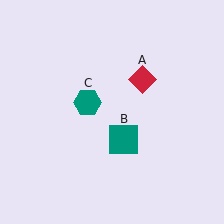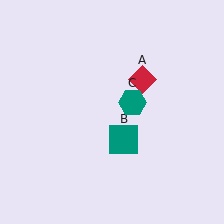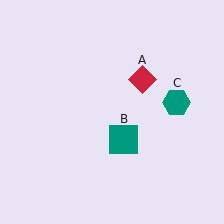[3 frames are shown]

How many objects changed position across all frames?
1 object changed position: teal hexagon (object C).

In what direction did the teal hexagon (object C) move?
The teal hexagon (object C) moved right.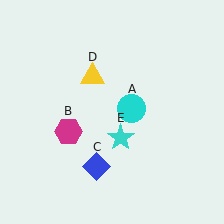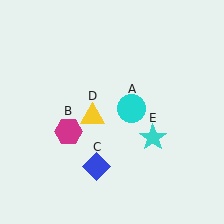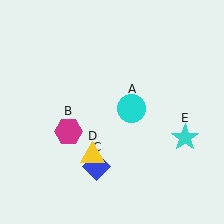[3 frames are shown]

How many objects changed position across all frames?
2 objects changed position: yellow triangle (object D), cyan star (object E).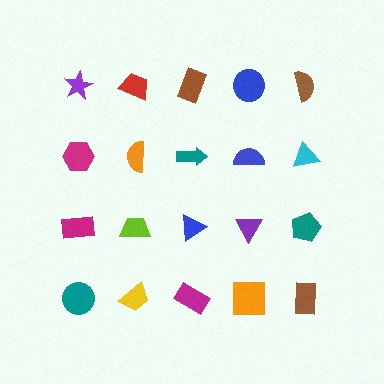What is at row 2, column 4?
A blue semicircle.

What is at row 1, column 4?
A blue circle.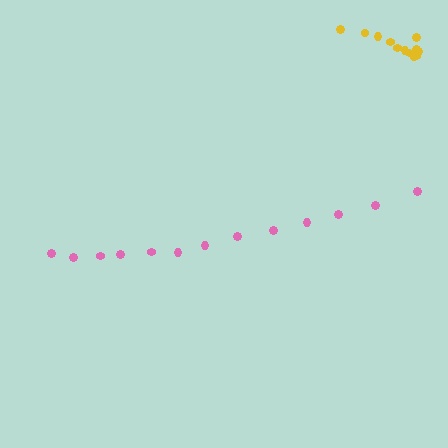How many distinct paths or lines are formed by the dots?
There are 2 distinct paths.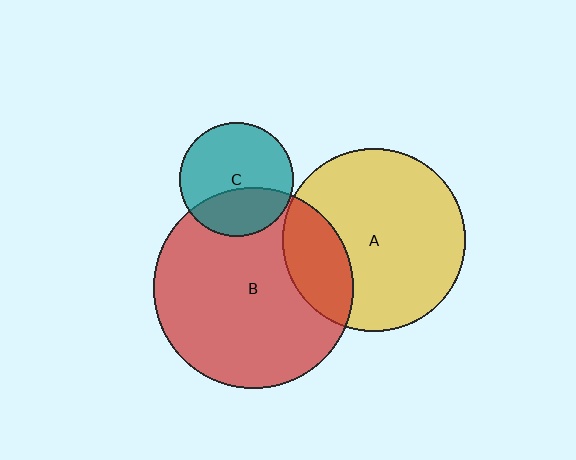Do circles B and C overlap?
Yes.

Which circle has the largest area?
Circle B (red).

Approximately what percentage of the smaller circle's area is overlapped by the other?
Approximately 35%.